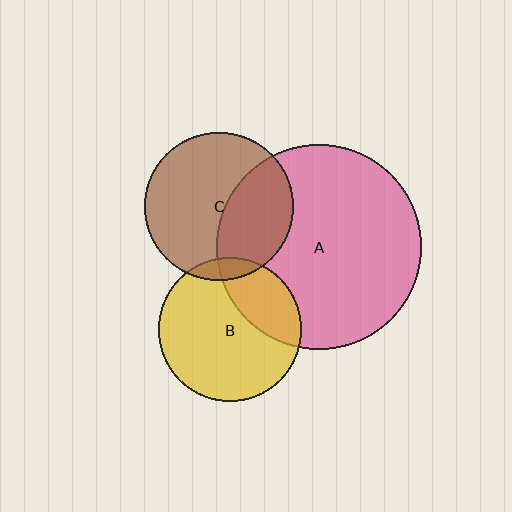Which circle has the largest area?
Circle A (pink).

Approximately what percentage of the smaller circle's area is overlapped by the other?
Approximately 40%.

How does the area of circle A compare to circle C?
Approximately 1.9 times.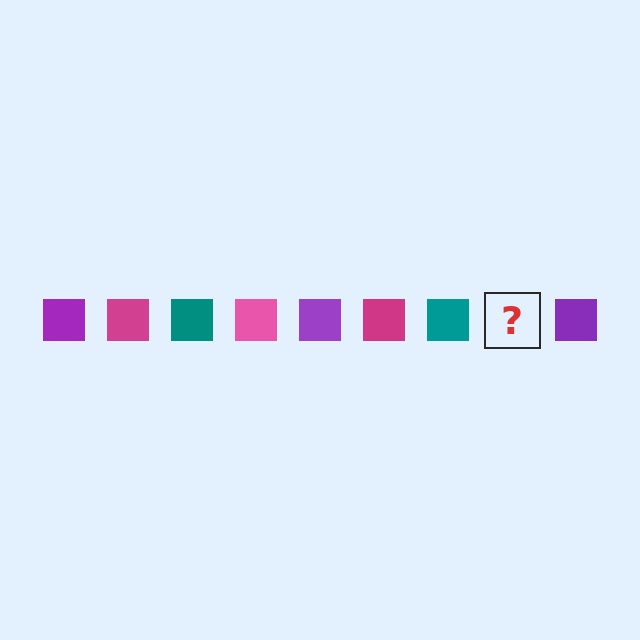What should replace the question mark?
The question mark should be replaced with a pink square.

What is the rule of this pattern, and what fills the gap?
The rule is that the pattern cycles through purple, magenta, teal, pink squares. The gap should be filled with a pink square.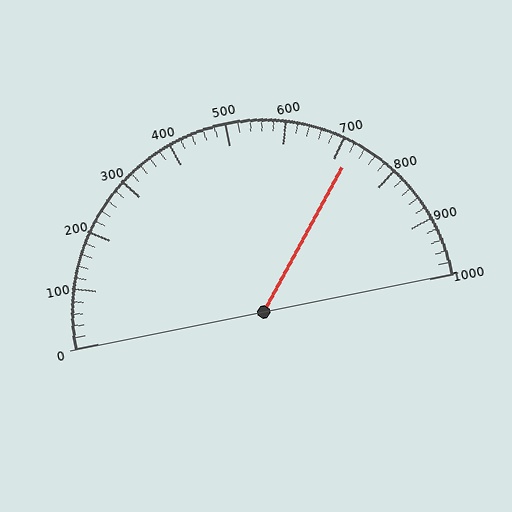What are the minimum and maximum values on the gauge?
The gauge ranges from 0 to 1000.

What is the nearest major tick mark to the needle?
The nearest major tick mark is 700.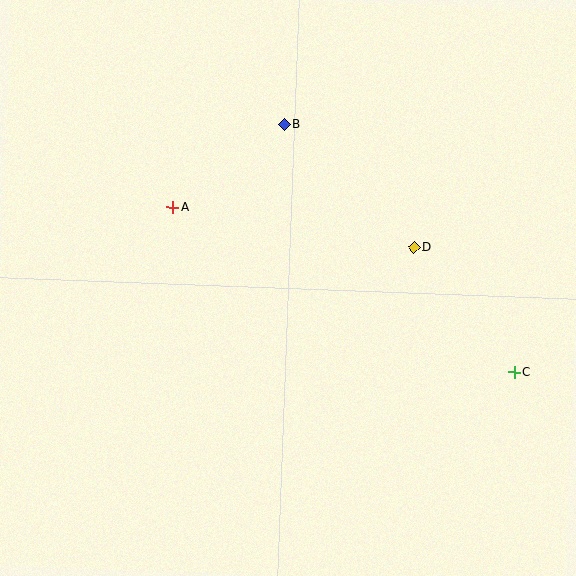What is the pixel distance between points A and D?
The distance between A and D is 245 pixels.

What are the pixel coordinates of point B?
Point B is at (284, 124).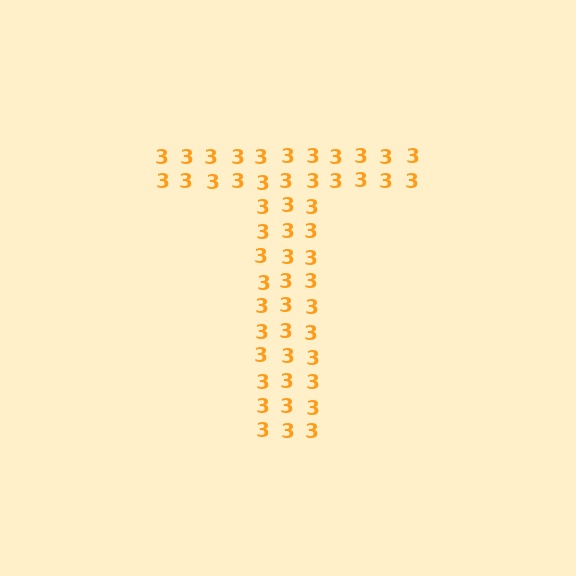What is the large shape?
The large shape is the letter T.